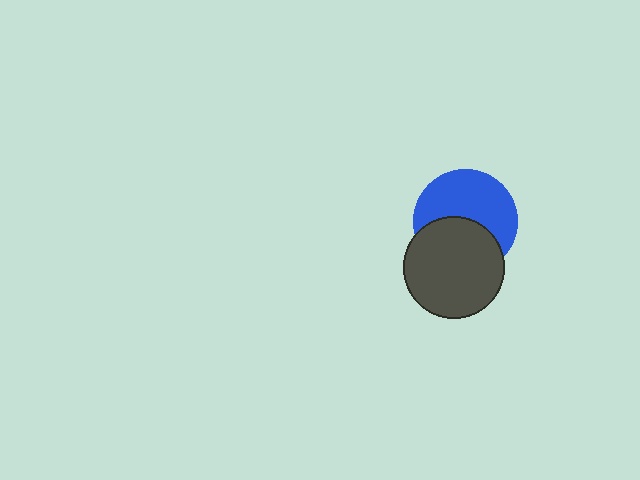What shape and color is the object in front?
The object in front is a dark gray circle.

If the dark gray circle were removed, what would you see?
You would see the complete blue circle.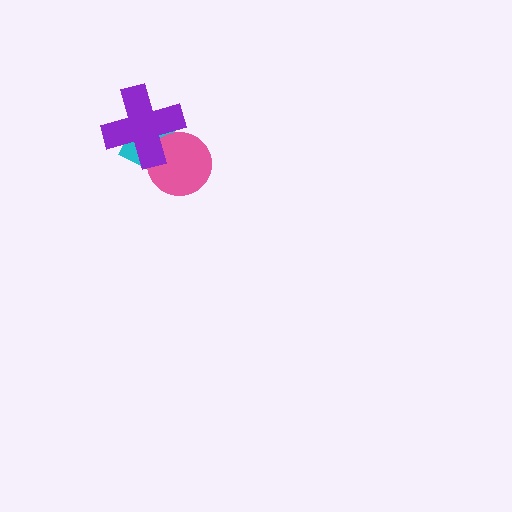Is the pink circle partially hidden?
Yes, it is partially covered by another shape.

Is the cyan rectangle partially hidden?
Yes, it is partially covered by another shape.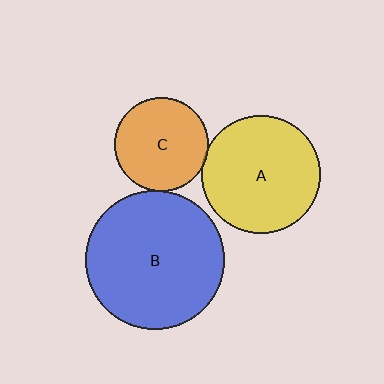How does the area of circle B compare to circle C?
Approximately 2.2 times.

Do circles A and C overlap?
Yes.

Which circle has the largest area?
Circle B (blue).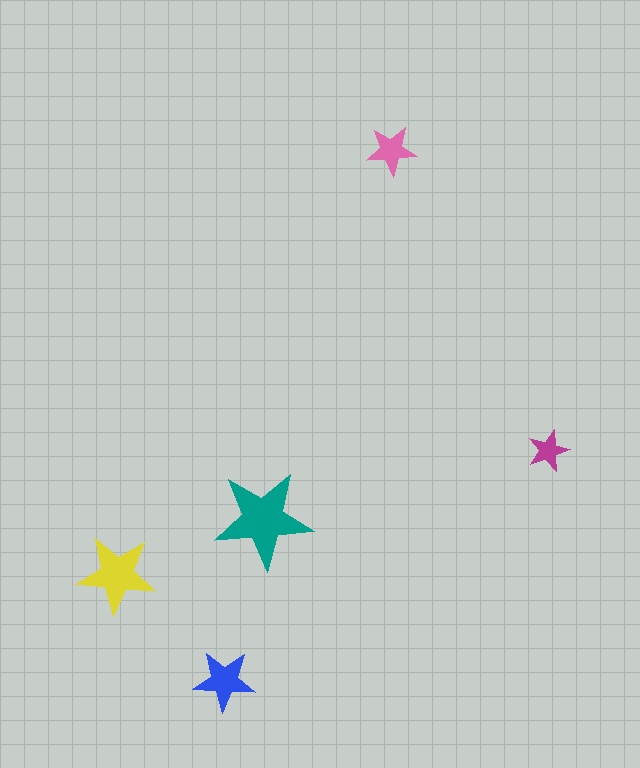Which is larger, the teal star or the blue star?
The teal one.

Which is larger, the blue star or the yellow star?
The yellow one.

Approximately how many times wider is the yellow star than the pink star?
About 1.5 times wider.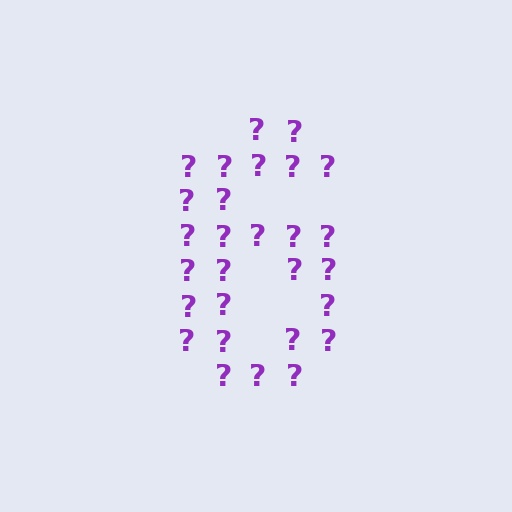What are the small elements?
The small elements are question marks.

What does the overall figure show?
The overall figure shows the digit 6.